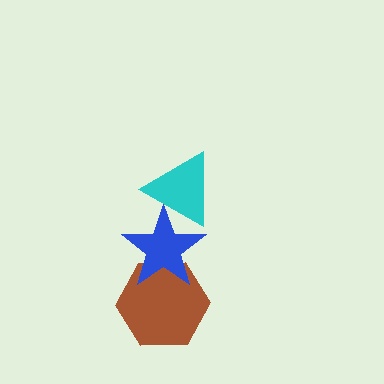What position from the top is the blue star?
The blue star is 2nd from the top.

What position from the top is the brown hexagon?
The brown hexagon is 3rd from the top.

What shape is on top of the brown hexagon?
The blue star is on top of the brown hexagon.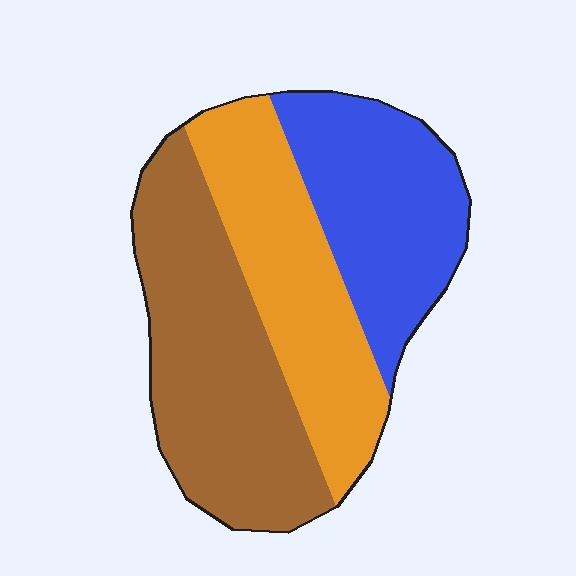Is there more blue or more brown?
Brown.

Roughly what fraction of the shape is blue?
Blue covers about 30% of the shape.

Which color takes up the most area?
Brown, at roughly 40%.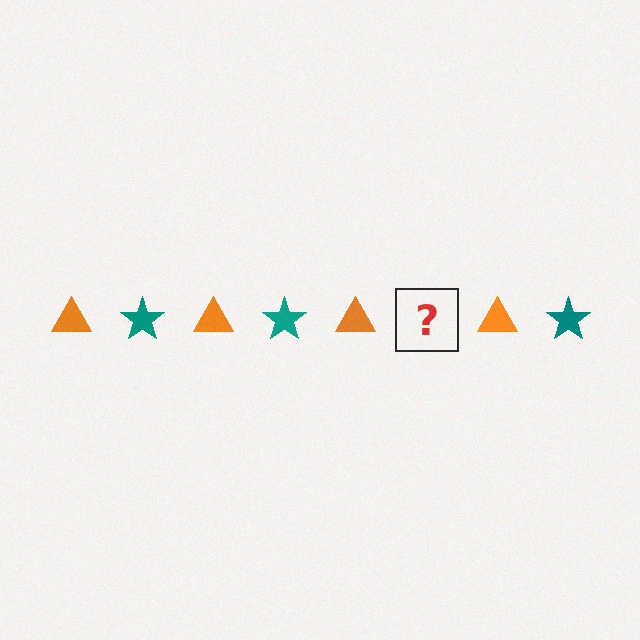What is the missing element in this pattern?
The missing element is a teal star.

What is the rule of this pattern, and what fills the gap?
The rule is that the pattern alternates between orange triangle and teal star. The gap should be filled with a teal star.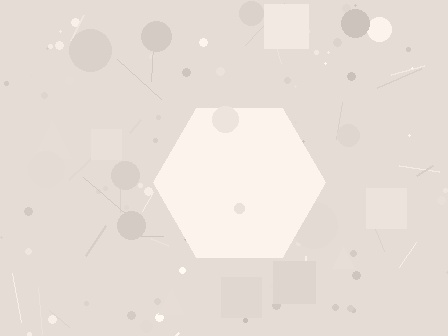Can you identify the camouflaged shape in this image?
The camouflaged shape is a hexagon.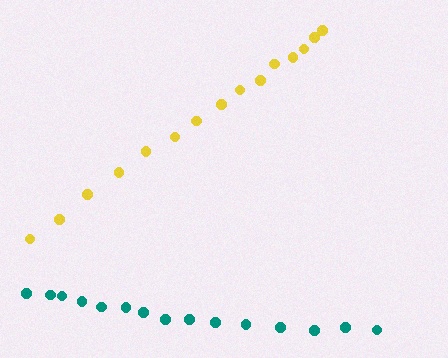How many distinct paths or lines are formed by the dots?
There are 2 distinct paths.